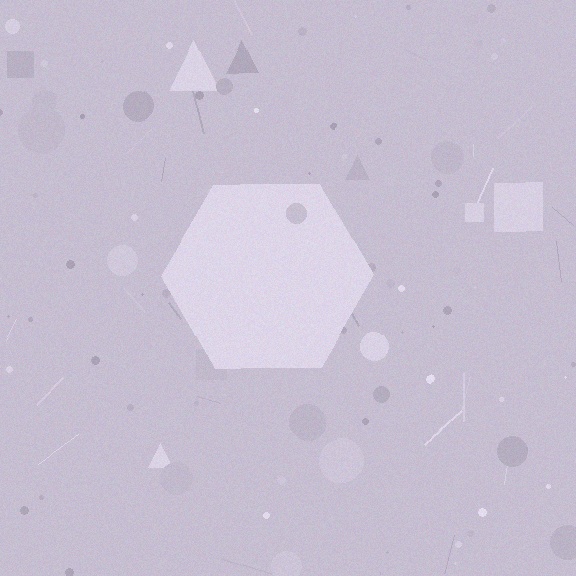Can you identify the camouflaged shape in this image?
The camouflaged shape is a hexagon.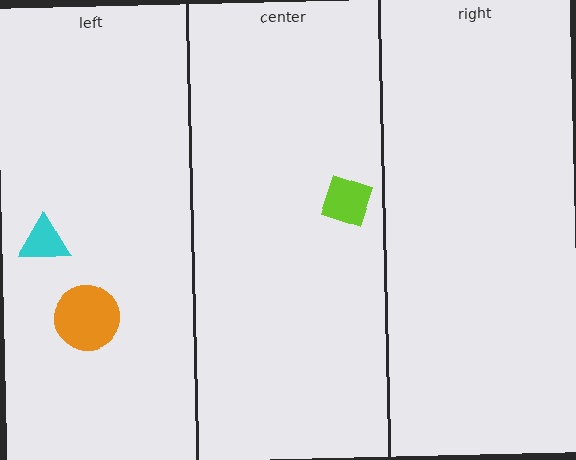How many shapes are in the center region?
1.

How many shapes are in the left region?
2.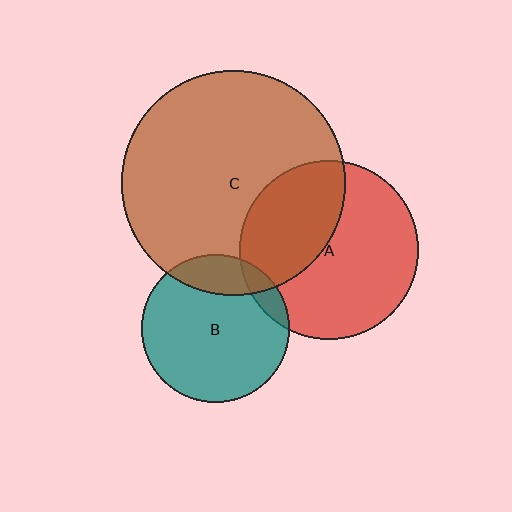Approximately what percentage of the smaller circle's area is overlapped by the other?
Approximately 10%.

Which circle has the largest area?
Circle C (brown).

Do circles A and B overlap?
Yes.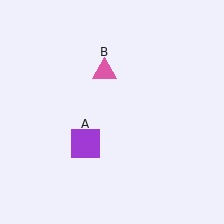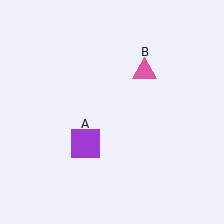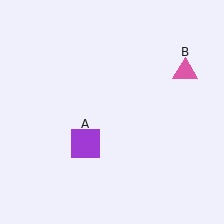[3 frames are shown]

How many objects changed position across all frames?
1 object changed position: pink triangle (object B).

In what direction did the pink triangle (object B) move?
The pink triangle (object B) moved right.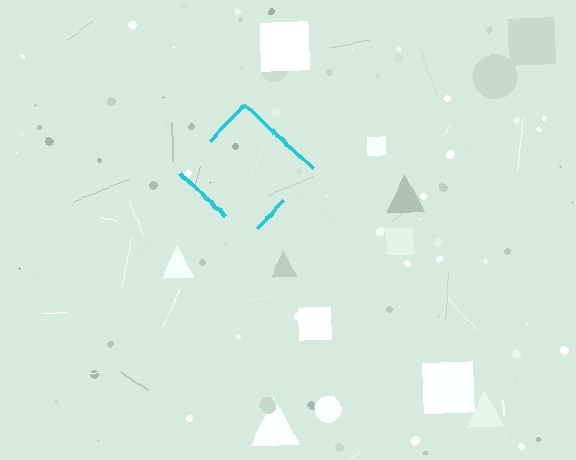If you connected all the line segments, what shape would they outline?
They would outline a diamond.